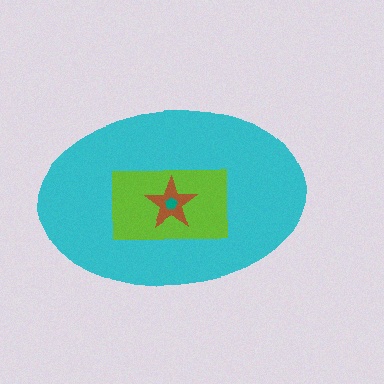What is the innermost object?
The teal pentagon.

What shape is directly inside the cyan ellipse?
The lime rectangle.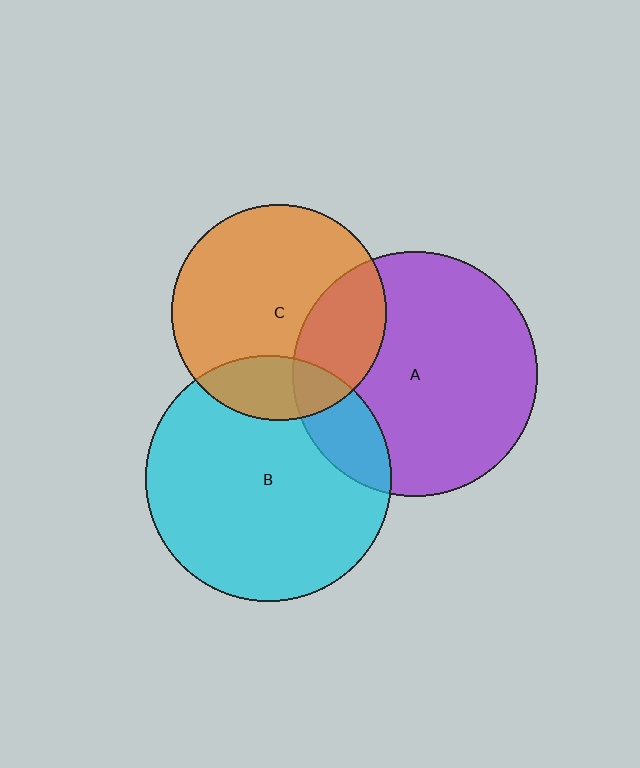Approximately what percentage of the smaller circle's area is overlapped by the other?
Approximately 25%.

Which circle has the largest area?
Circle B (cyan).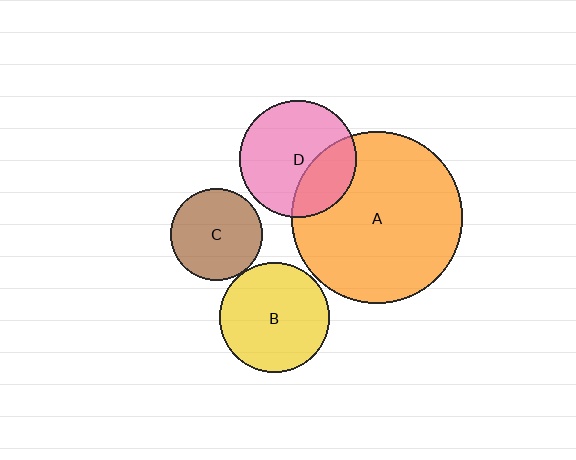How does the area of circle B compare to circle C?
Approximately 1.4 times.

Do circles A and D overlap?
Yes.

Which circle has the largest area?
Circle A (orange).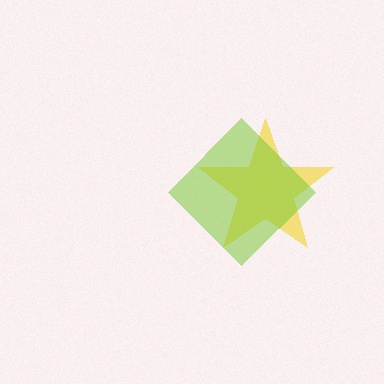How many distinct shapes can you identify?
There are 2 distinct shapes: a yellow star, a lime diamond.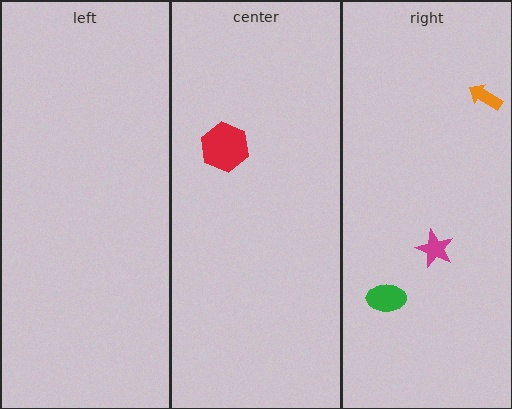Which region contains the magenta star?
The right region.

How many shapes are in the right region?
3.